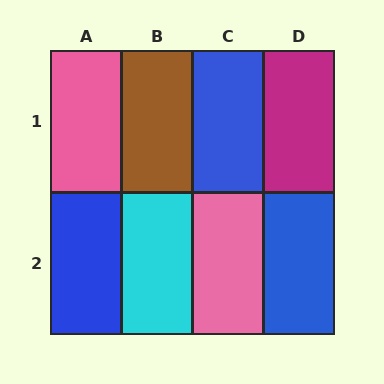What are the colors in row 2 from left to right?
Blue, cyan, pink, blue.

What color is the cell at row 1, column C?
Blue.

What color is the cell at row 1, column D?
Magenta.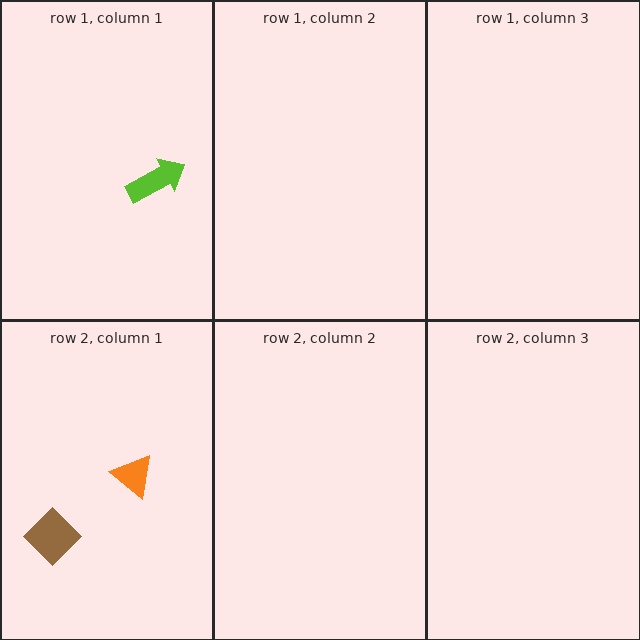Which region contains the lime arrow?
The row 1, column 1 region.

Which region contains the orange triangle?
The row 2, column 1 region.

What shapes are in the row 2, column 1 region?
The brown diamond, the orange triangle.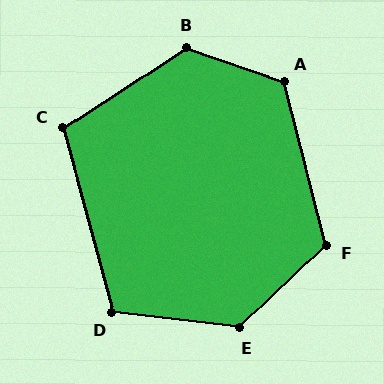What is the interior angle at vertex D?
Approximately 112 degrees (obtuse).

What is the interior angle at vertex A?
Approximately 123 degrees (obtuse).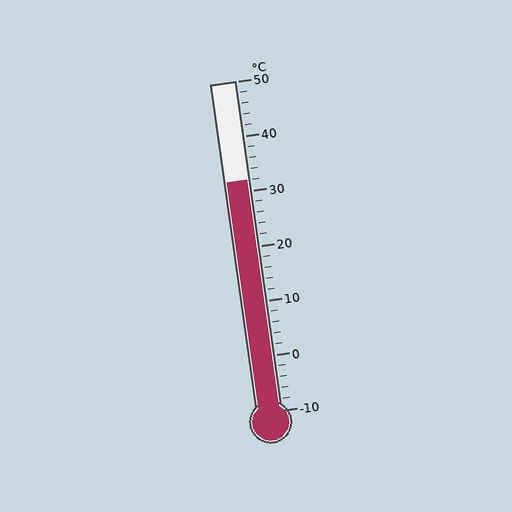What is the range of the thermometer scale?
The thermometer scale ranges from -10°C to 50°C.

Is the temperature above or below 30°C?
The temperature is above 30°C.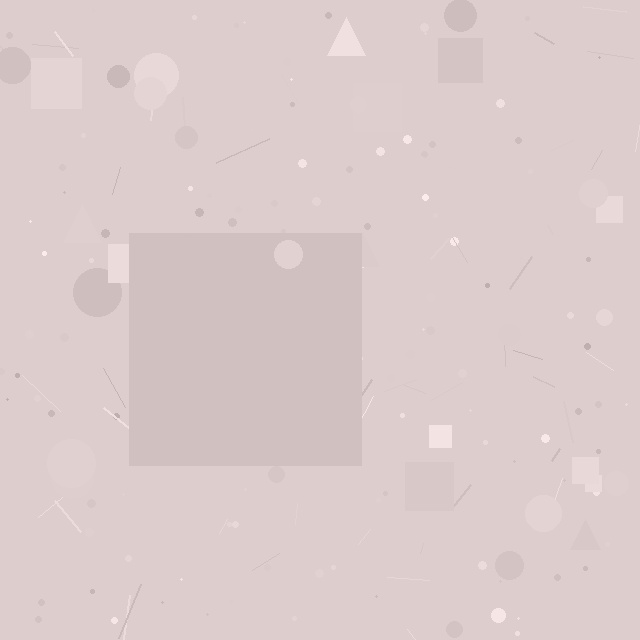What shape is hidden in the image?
A square is hidden in the image.